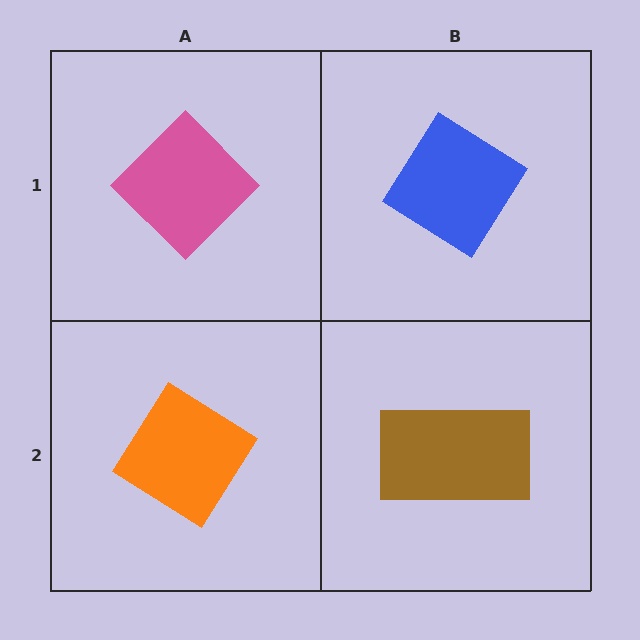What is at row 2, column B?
A brown rectangle.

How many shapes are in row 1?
2 shapes.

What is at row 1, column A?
A pink diamond.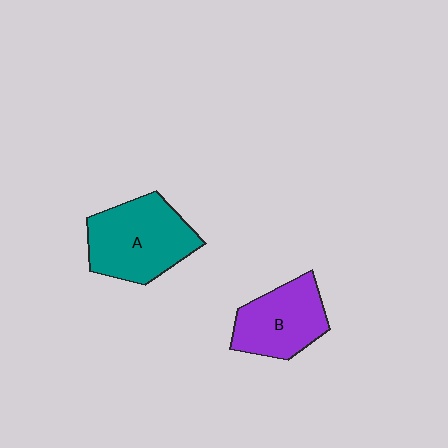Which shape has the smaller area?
Shape B (purple).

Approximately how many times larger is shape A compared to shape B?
Approximately 1.3 times.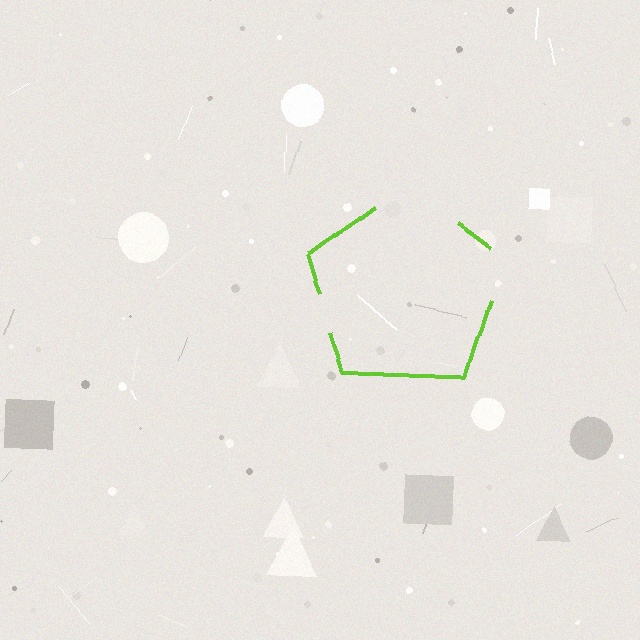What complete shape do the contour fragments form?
The contour fragments form a pentagon.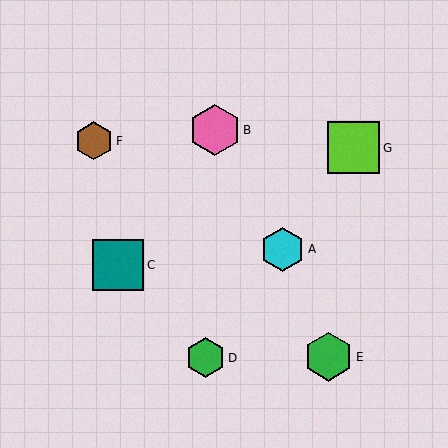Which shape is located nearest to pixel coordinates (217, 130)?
The pink hexagon (labeled B) at (215, 130) is nearest to that location.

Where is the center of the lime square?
The center of the lime square is at (354, 148).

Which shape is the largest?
The lime square (labeled G) is the largest.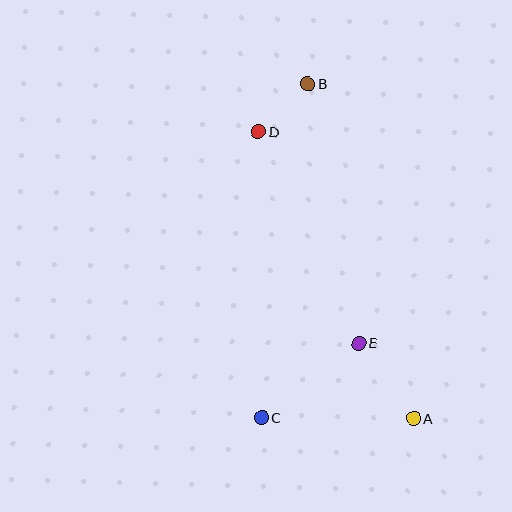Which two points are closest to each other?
Points B and D are closest to each other.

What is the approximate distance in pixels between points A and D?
The distance between A and D is approximately 326 pixels.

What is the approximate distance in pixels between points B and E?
The distance between B and E is approximately 265 pixels.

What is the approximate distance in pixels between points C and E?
The distance between C and E is approximately 122 pixels.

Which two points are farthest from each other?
Points A and B are farthest from each other.